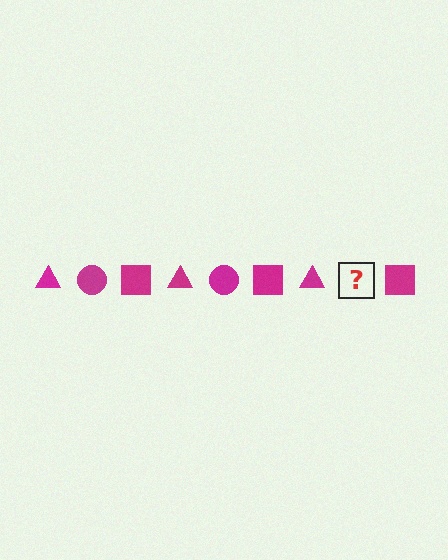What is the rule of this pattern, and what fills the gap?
The rule is that the pattern cycles through triangle, circle, square shapes in magenta. The gap should be filled with a magenta circle.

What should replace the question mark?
The question mark should be replaced with a magenta circle.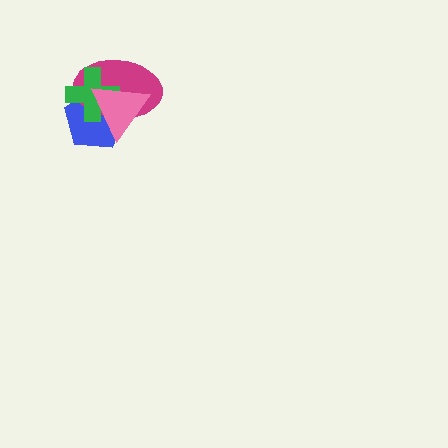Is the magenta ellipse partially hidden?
Yes, it is partially covered by another shape.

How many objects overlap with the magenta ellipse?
3 objects overlap with the magenta ellipse.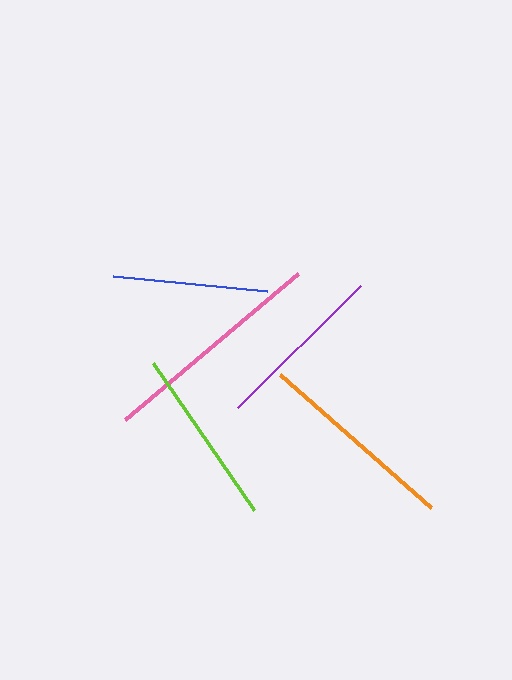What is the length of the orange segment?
The orange segment is approximately 201 pixels long.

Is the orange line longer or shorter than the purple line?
The orange line is longer than the purple line.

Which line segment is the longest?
The pink line is the longest at approximately 226 pixels.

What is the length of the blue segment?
The blue segment is approximately 155 pixels long.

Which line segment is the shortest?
The blue line is the shortest at approximately 155 pixels.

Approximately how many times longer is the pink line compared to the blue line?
The pink line is approximately 1.5 times the length of the blue line.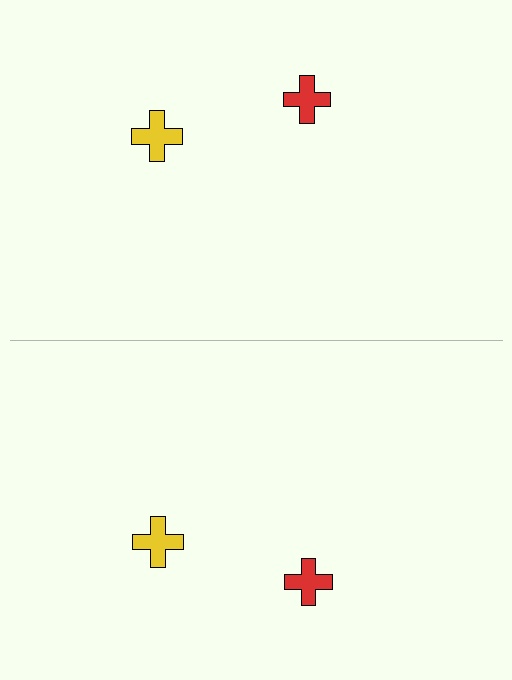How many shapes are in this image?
There are 4 shapes in this image.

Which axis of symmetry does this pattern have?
The pattern has a horizontal axis of symmetry running through the center of the image.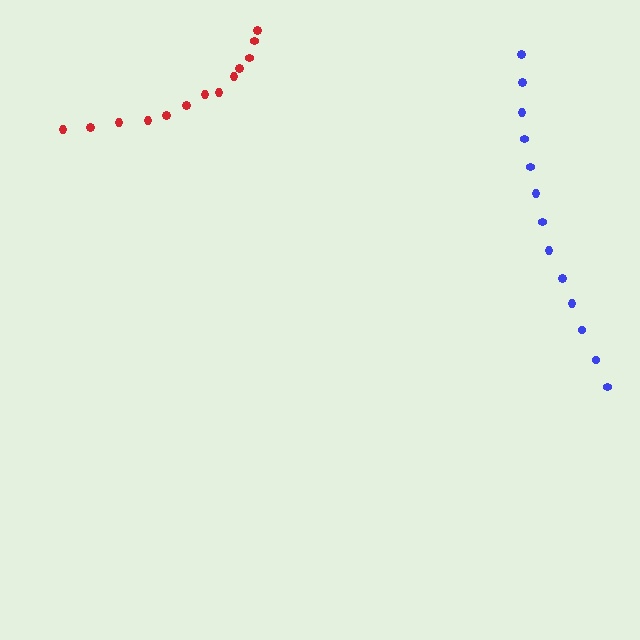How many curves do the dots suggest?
There are 2 distinct paths.